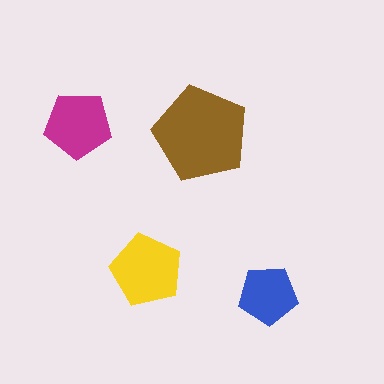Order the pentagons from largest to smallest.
the brown one, the yellow one, the magenta one, the blue one.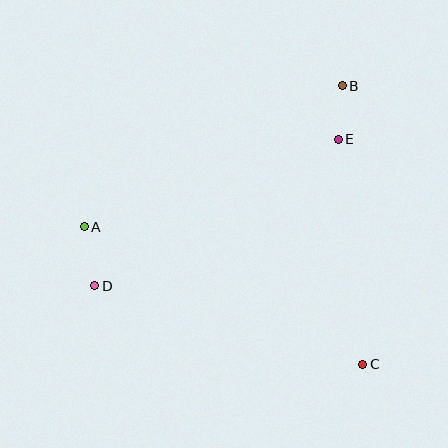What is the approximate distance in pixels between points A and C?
The distance between A and C is approximately 311 pixels.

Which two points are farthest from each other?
Points B and D are farthest from each other.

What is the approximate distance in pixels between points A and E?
The distance between A and E is approximately 269 pixels.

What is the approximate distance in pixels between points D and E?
The distance between D and E is approximately 285 pixels.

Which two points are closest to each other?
Points B and E are closest to each other.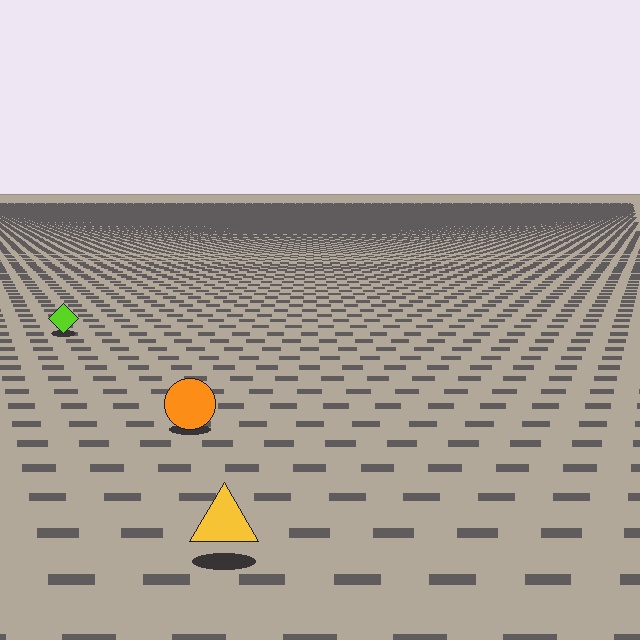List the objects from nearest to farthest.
From nearest to farthest: the yellow triangle, the orange circle, the lime diamond.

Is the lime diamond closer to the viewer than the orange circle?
No. The orange circle is closer — you can tell from the texture gradient: the ground texture is coarser near it.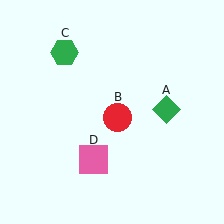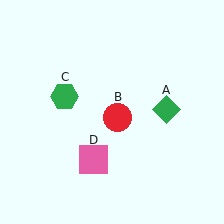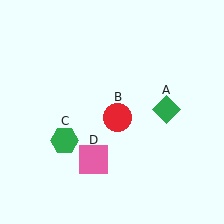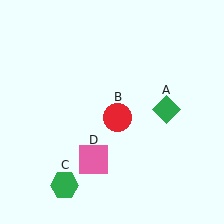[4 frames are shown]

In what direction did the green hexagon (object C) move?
The green hexagon (object C) moved down.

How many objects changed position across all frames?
1 object changed position: green hexagon (object C).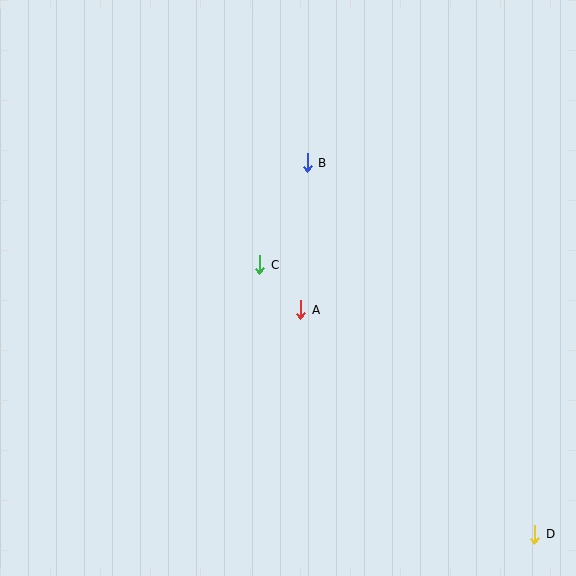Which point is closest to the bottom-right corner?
Point D is closest to the bottom-right corner.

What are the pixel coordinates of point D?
Point D is at (535, 534).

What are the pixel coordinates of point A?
Point A is at (301, 310).